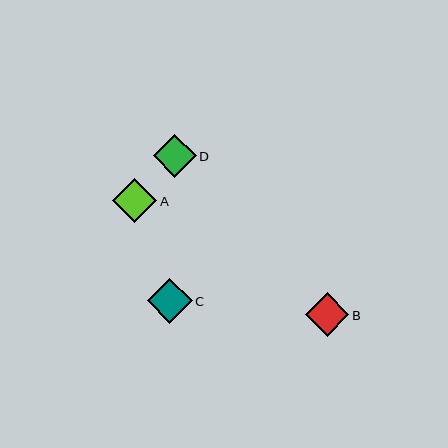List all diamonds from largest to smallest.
From largest to smallest: C, A, B, D.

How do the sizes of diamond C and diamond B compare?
Diamond C and diamond B are approximately the same size.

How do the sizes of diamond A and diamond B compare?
Diamond A and diamond B are approximately the same size.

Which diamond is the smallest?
Diamond D is the smallest with a size of approximately 43 pixels.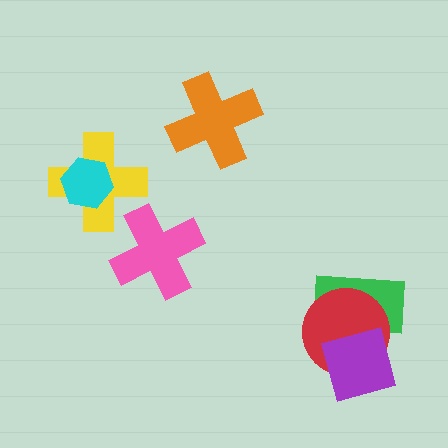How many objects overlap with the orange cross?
0 objects overlap with the orange cross.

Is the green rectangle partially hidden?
Yes, it is partially covered by another shape.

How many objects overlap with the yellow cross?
1 object overlaps with the yellow cross.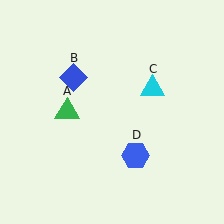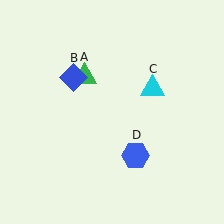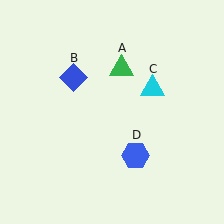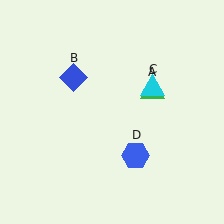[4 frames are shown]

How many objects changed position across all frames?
1 object changed position: green triangle (object A).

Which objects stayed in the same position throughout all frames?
Blue diamond (object B) and cyan triangle (object C) and blue hexagon (object D) remained stationary.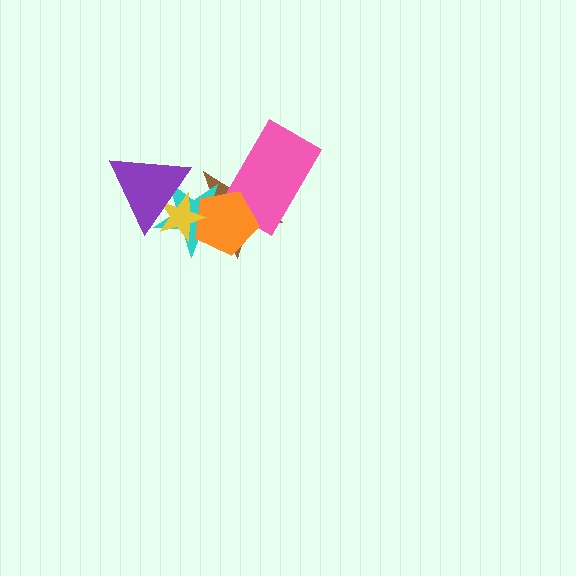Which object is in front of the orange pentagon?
The yellow star is in front of the orange pentagon.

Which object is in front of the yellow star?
The purple triangle is in front of the yellow star.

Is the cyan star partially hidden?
Yes, it is partially covered by another shape.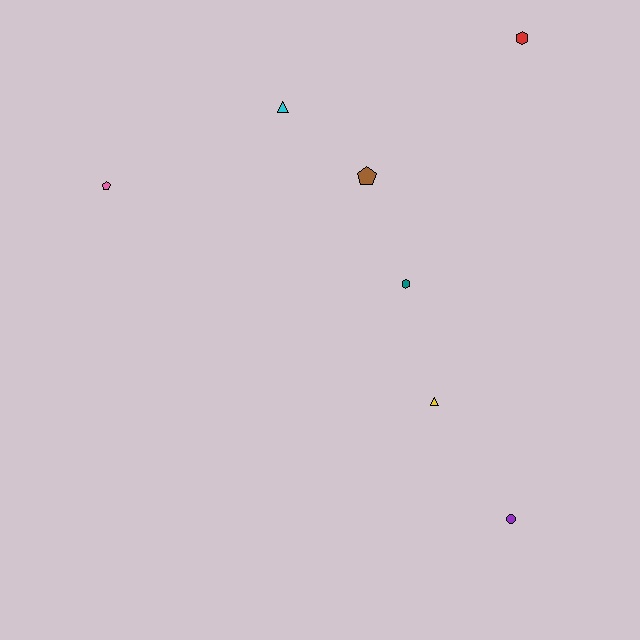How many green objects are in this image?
There are no green objects.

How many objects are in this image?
There are 7 objects.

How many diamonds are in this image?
There are no diamonds.